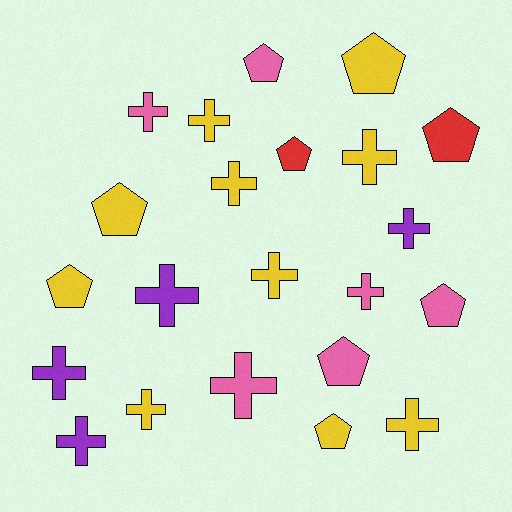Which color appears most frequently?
Yellow, with 10 objects.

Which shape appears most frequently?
Cross, with 13 objects.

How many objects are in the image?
There are 22 objects.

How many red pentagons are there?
There are 2 red pentagons.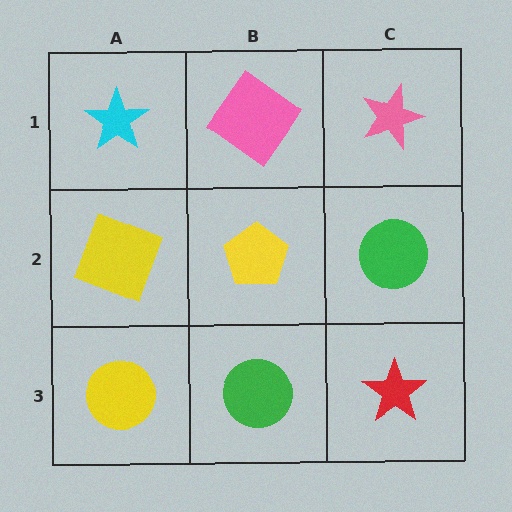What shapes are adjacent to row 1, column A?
A yellow square (row 2, column A), a pink diamond (row 1, column B).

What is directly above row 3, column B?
A yellow pentagon.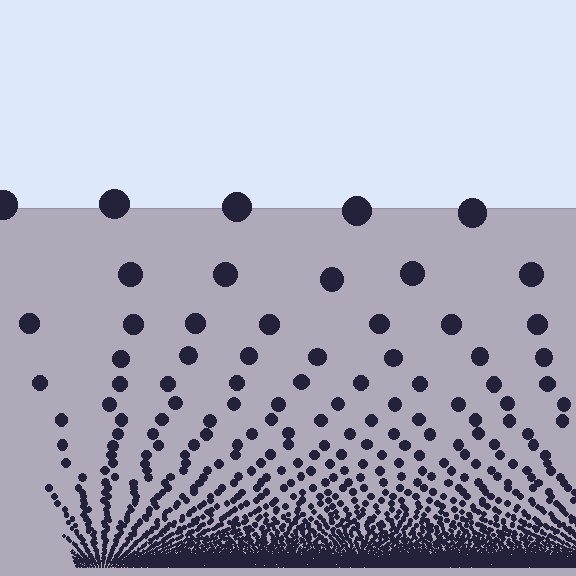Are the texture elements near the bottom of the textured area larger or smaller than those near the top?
Smaller. The gradient is inverted — elements near the bottom are smaller and denser.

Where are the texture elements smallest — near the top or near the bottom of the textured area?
Near the bottom.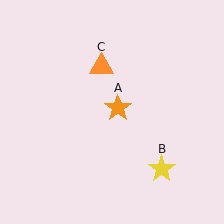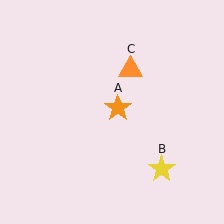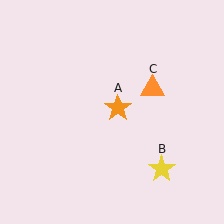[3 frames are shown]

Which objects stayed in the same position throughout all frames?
Orange star (object A) and yellow star (object B) remained stationary.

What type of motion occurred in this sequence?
The orange triangle (object C) rotated clockwise around the center of the scene.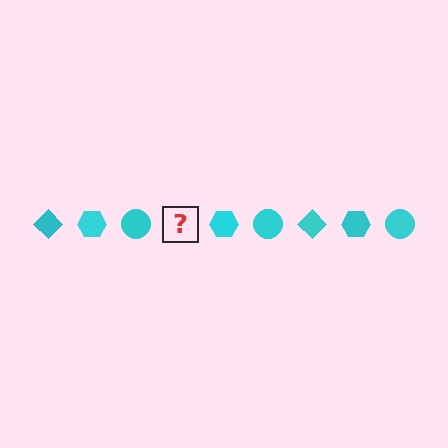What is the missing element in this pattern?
The missing element is a cyan diamond.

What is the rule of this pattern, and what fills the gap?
The rule is that the pattern cycles through diamond, hexagon, circle shapes in cyan. The gap should be filled with a cyan diamond.